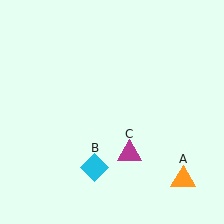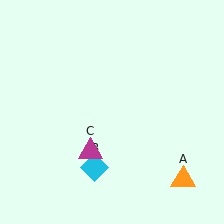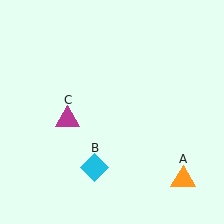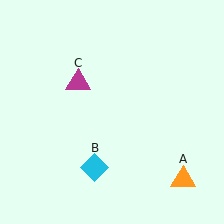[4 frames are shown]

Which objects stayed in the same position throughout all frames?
Orange triangle (object A) and cyan diamond (object B) remained stationary.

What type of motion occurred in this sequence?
The magenta triangle (object C) rotated clockwise around the center of the scene.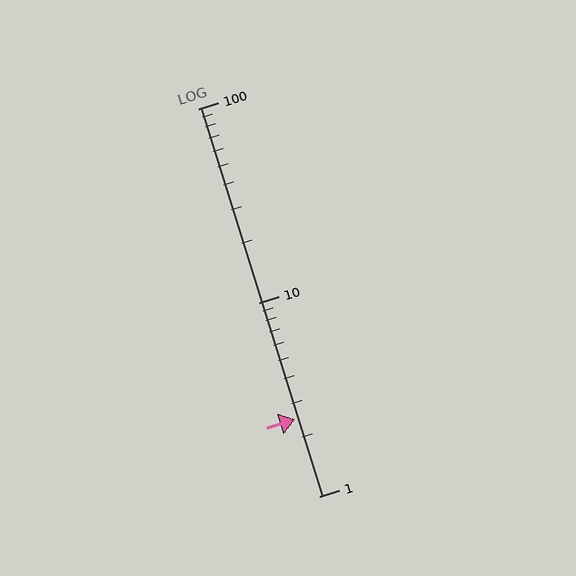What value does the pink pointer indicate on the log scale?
The pointer indicates approximately 2.5.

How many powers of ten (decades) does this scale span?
The scale spans 2 decades, from 1 to 100.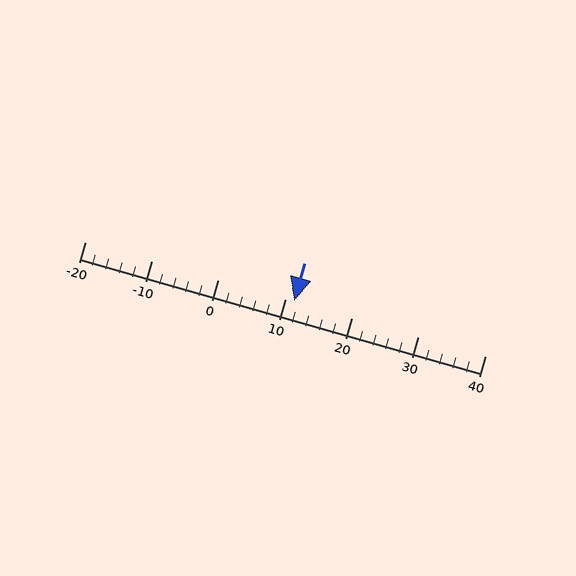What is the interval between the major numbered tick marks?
The major tick marks are spaced 10 units apart.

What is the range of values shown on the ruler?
The ruler shows values from -20 to 40.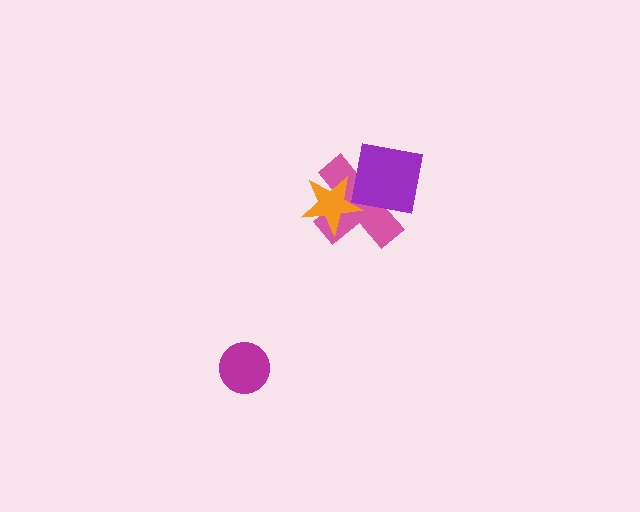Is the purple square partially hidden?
No, no other shape covers it.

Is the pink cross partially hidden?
Yes, it is partially covered by another shape.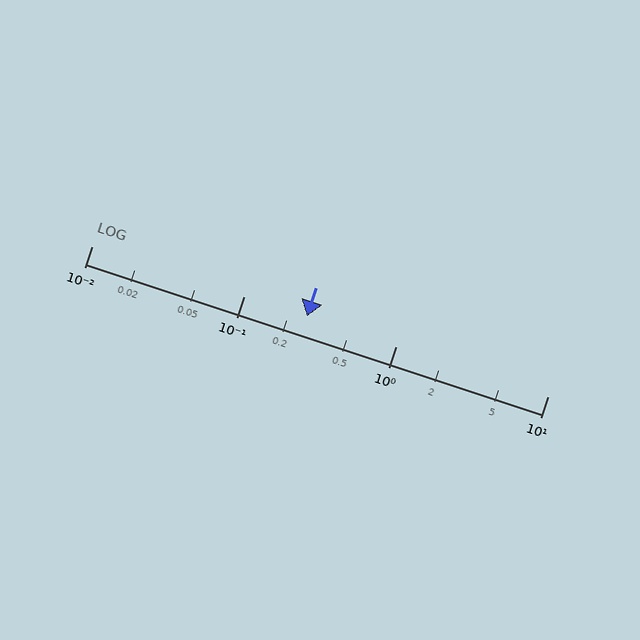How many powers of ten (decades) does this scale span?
The scale spans 3 decades, from 0.01 to 10.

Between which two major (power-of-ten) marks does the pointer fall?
The pointer is between 0.1 and 1.